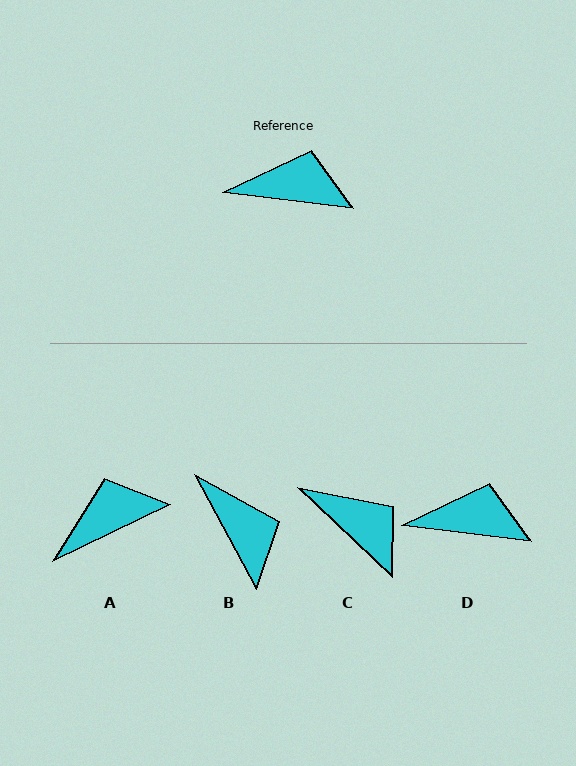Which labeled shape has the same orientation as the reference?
D.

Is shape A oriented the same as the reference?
No, it is off by about 32 degrees.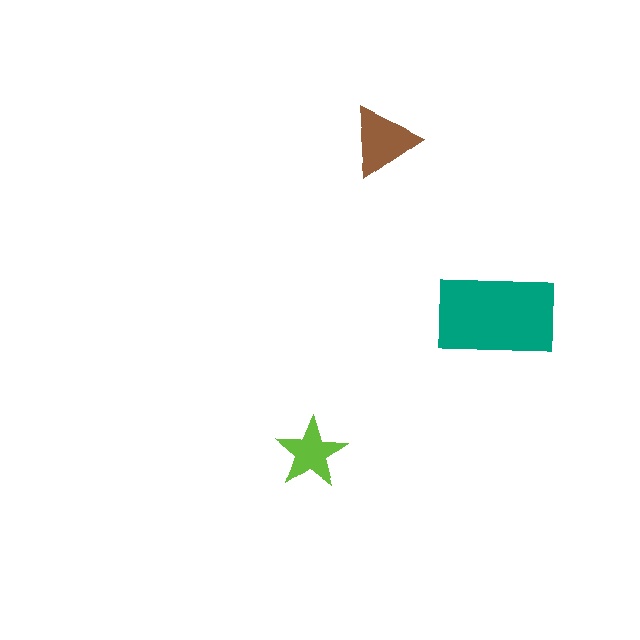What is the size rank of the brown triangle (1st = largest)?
2nd.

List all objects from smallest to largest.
The lime star, the brown triangle, the teal rectangle.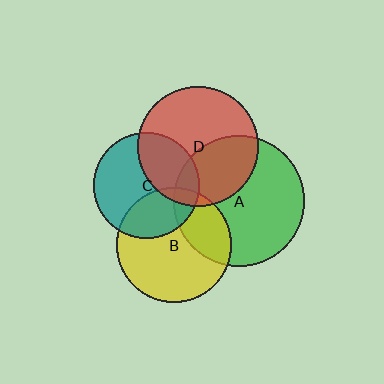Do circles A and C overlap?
Yes.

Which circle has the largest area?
Circle A (green).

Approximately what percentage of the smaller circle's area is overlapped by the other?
Approximately 15%.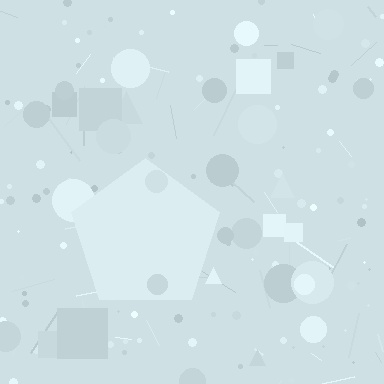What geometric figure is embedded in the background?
A pentagon is embedded in the background.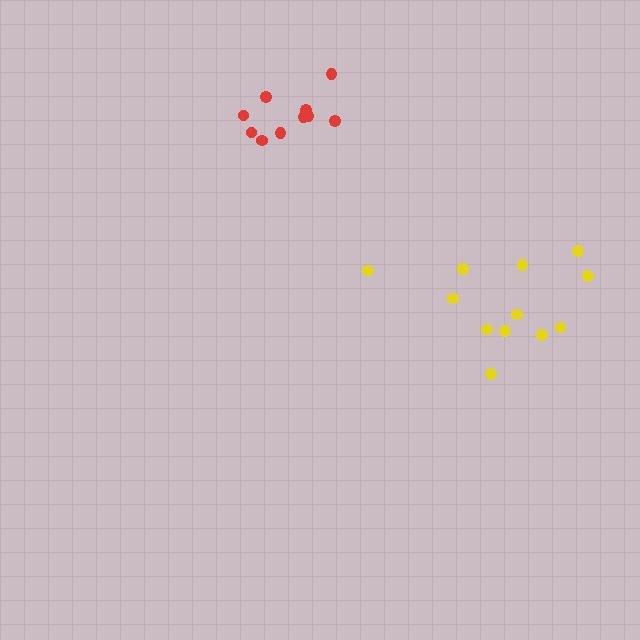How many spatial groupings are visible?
There are 2 spatial groupings.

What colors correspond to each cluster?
The clusters are colored: yellow, red.